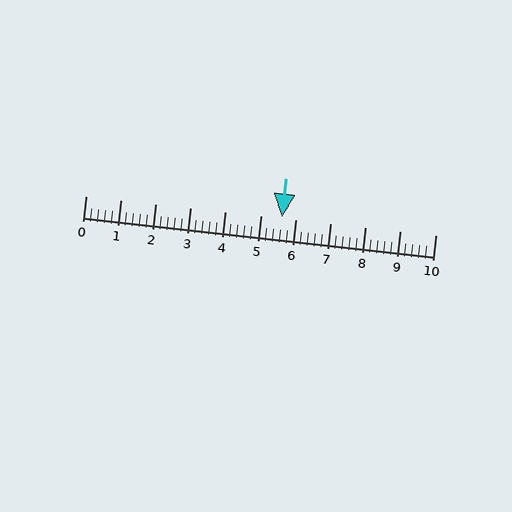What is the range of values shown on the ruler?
The ruler shows values from 0 to 10.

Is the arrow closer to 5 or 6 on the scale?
The arrow is closer to 6.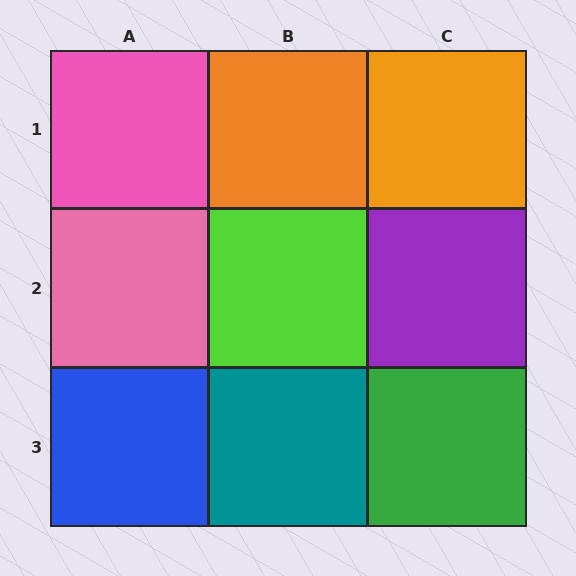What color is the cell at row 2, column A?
Pink.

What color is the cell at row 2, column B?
Lime.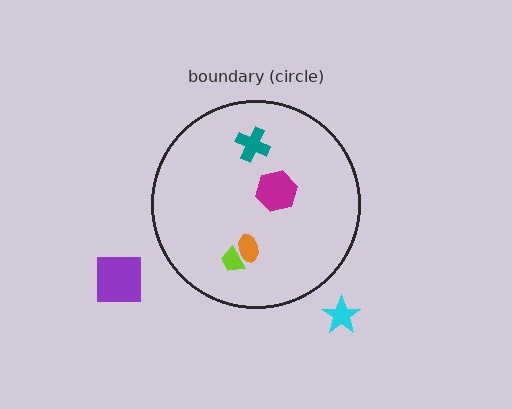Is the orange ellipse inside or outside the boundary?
Inside.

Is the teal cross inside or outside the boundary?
Inside.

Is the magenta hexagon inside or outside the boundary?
Inside.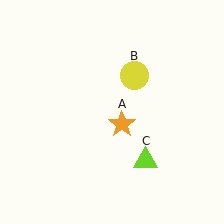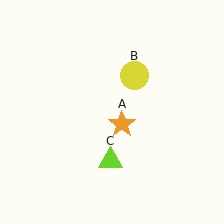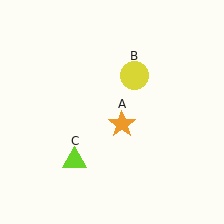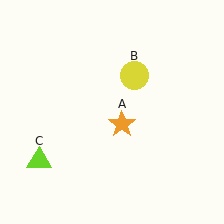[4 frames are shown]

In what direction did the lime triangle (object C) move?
The lime triangle (object C) moved left.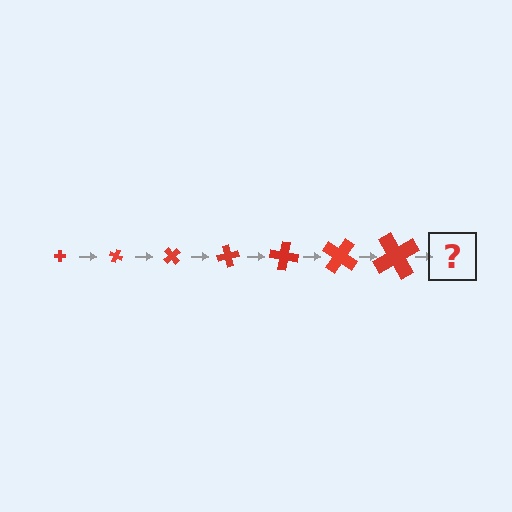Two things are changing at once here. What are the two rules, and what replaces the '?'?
The two rules are that the cross grows larger each step and it rotates 25 degrees each step. The '?' should be a cross, larger than the previous one and rotated 175 degrees from the start.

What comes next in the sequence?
The next element should be a cross, larger than the previous one and rotated 175 degrees from the start.